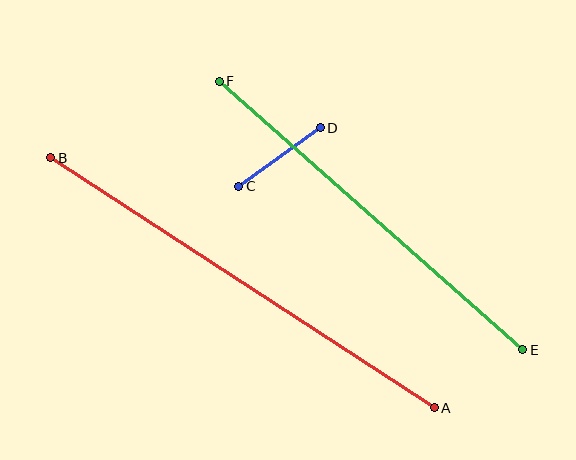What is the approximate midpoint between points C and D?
The midpoint is at approximately (280, 157) pixels.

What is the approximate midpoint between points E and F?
The midpoint is at approximately (371, 216) pixels.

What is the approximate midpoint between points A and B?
The midpoint is at approximately (243, 283) pixels.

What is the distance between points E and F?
The distance is approximately 405 pixels.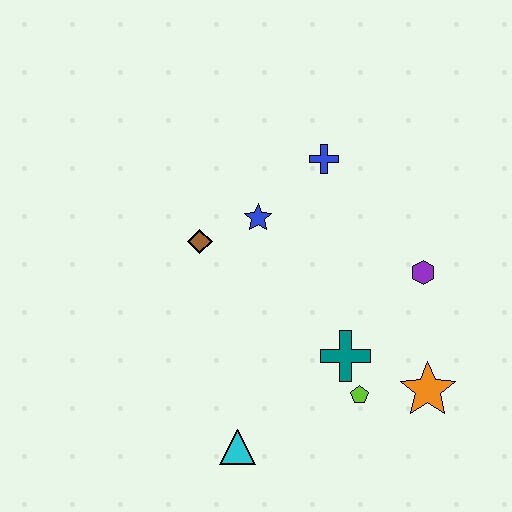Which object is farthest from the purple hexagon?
The cyan triangle is farthest from the purple hexagon.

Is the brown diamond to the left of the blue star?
Yes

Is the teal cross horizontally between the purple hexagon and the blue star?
Yes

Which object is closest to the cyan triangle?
The lime pentagon is closest to the cyan triangle.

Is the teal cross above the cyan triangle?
Yes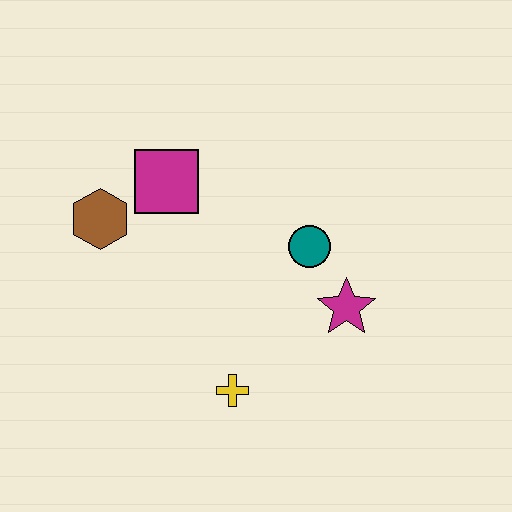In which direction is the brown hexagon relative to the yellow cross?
The brown hexagon is above the yellow cross.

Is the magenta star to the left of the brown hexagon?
No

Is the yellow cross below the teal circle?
Yes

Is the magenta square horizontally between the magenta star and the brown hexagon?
Yes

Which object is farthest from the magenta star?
The brown hexagon is farthest from the magenta star.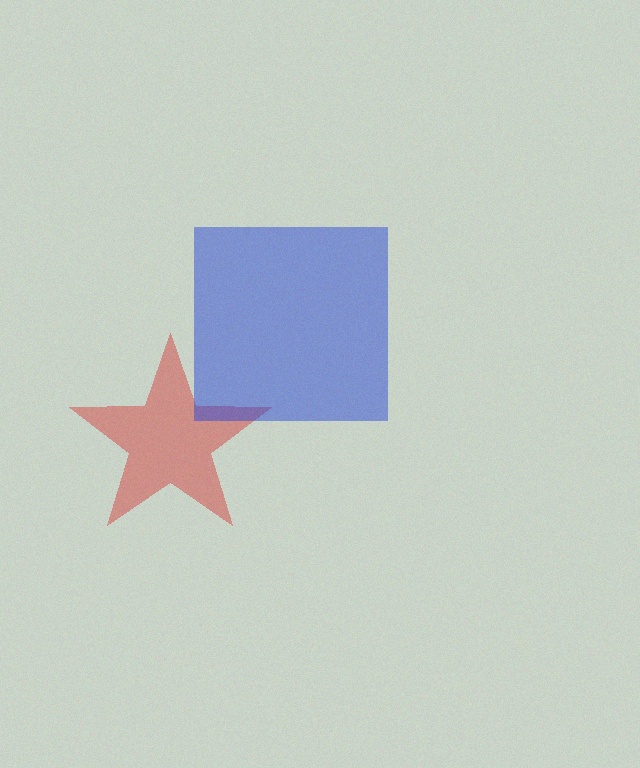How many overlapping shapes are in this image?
There are 2 overlapping shapes in the image.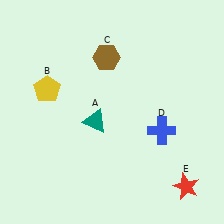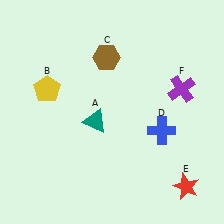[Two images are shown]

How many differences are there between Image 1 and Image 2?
There is 1 difference between the two images.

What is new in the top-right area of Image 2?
A purple cross (F) was added in the top-right area of Image 2.